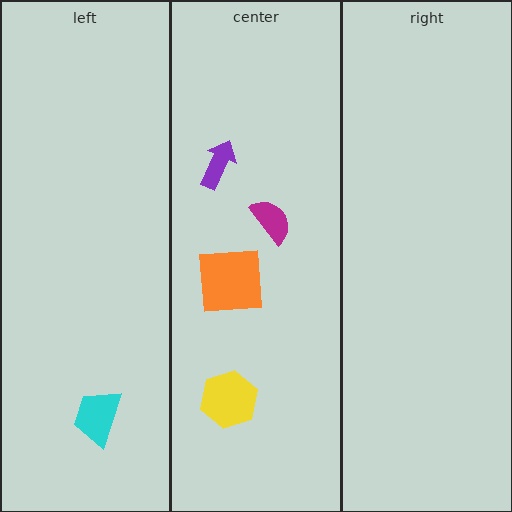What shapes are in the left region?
The cyan trapezoid.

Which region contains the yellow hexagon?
The center region.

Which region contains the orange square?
The center region.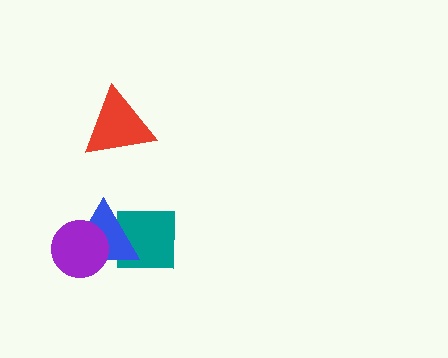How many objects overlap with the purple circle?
1 object overlaps with the purple circle.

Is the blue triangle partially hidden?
Yes, it is partially covered by another shape.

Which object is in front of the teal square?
The blue triangle is in front of the teal square.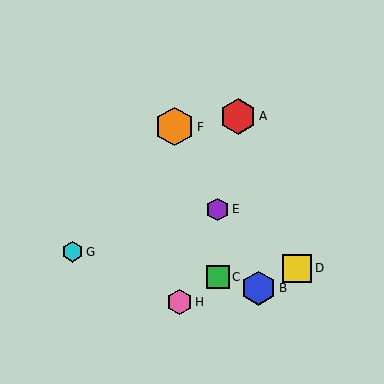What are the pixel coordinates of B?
Object B is at (259, 288).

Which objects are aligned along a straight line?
Objects B, E, F are aligned along a straight line.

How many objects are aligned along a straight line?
3 objects (B, E, F) are aligned along a straight line.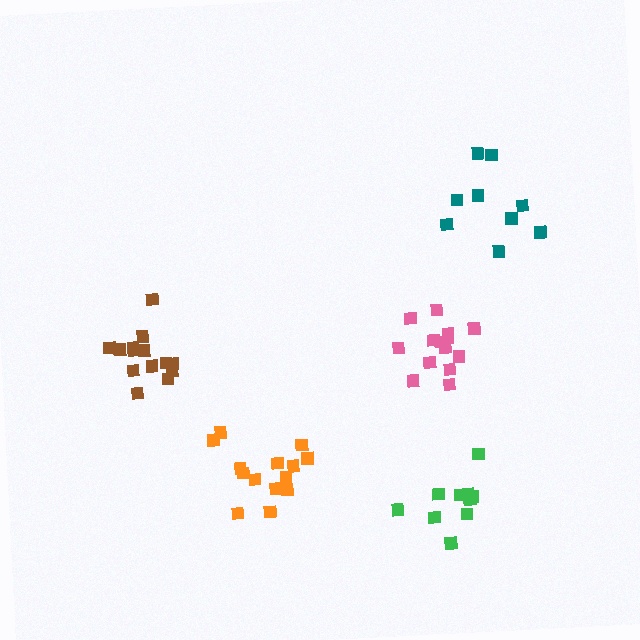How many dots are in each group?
Group 1: 14 dots, Group 2: 15 dots, Group 3: 10 dots, Group 4: 14 dots, Group 5: 9 dots (62 total).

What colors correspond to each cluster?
The clusters are colored: pink, orange, green, brown, teal.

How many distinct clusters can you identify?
There are 5 distinct clusters.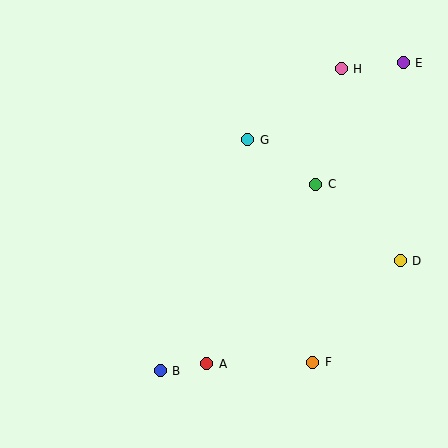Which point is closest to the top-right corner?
Point E is closest to the top-right corner.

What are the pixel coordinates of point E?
Point E is at (403, 63).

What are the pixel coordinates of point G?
Point G is at (248, 140).